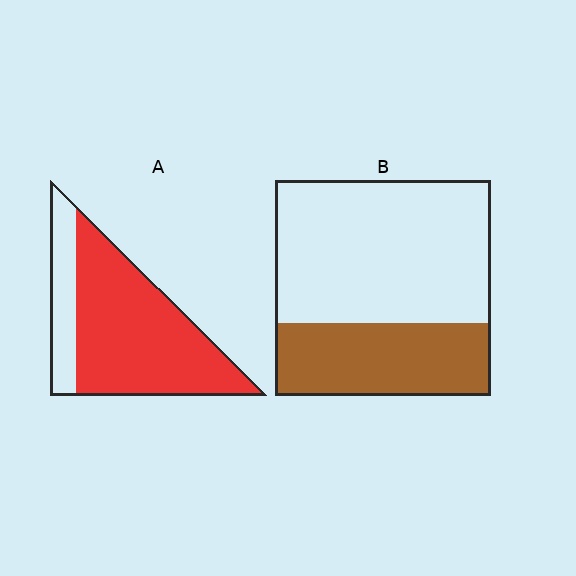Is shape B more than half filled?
No.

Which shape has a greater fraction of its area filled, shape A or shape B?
Shape A.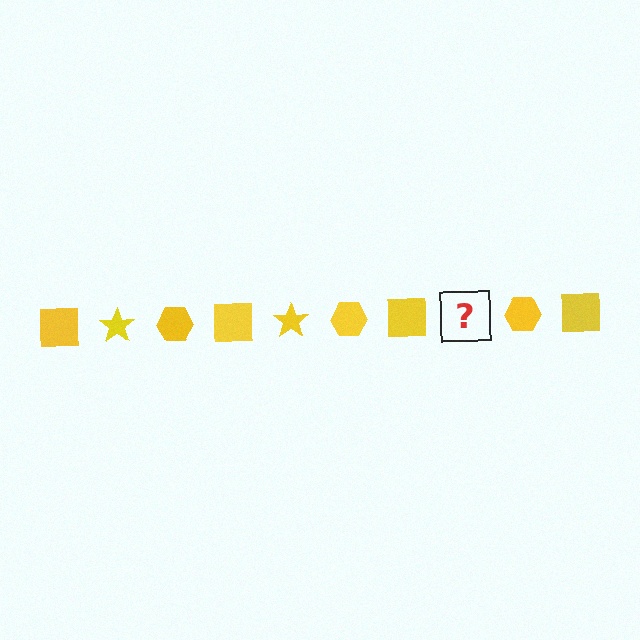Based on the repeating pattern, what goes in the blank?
The blank should be a yellow star.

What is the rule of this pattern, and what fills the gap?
The rule is that the pattern cycles through square, star, hexagon shapes in yellow. The gap should be filled with a yellow star.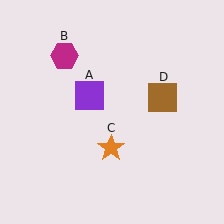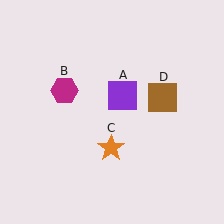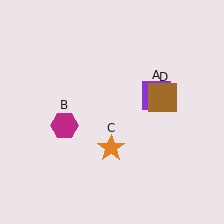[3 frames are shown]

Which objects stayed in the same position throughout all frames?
Orange star (object C) and brown square (object D) remained stationary.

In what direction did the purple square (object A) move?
The purple square (object A) moved right.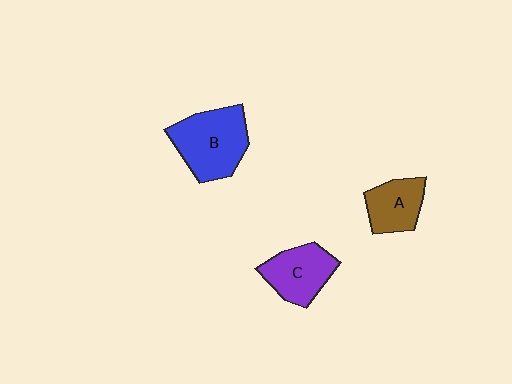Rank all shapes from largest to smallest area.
From largest to smallest: B (blue), C (purple), A (brown).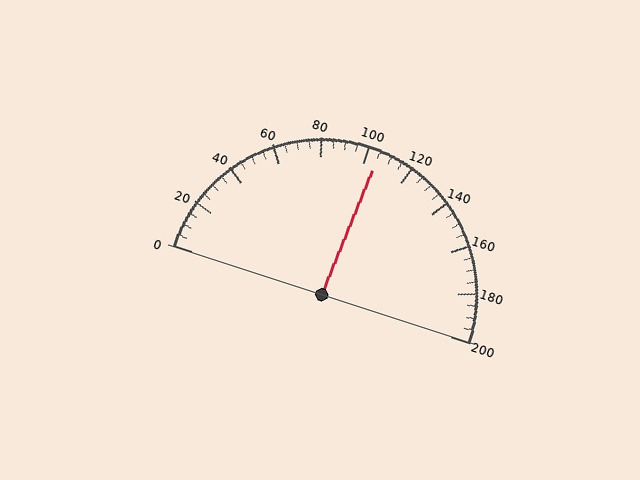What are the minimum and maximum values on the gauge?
The gauge ranges from 0 to 200.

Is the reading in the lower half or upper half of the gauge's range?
The reading is in the upper half of the range (0 to 200).